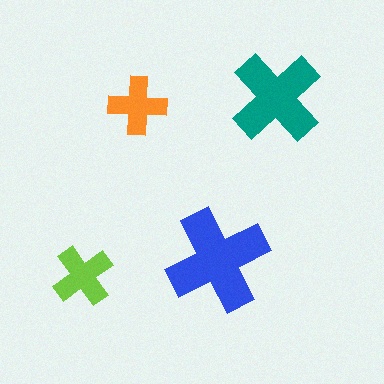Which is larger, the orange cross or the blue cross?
The blue one.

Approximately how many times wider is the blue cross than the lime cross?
About 1.5 times wider.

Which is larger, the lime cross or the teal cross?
The teal one.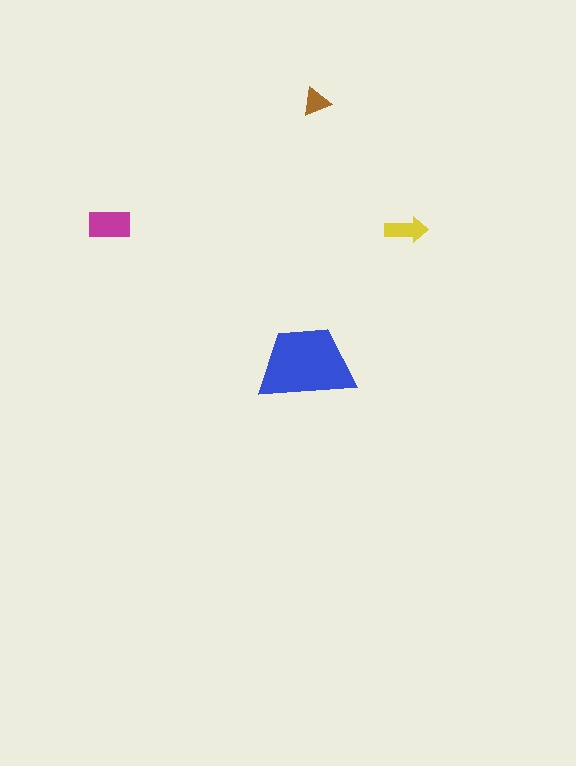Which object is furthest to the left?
The magenta rectangle is leftmost.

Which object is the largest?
The blue trapezoid.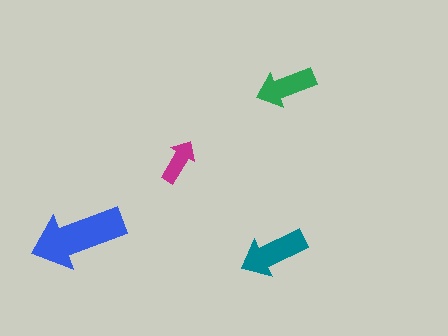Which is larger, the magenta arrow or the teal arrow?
The teal one.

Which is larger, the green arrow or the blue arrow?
The blue one.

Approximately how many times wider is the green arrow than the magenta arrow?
About 1.5 times wider.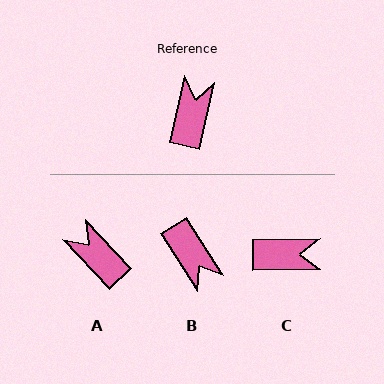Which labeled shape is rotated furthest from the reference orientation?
B, about 135 degrees away.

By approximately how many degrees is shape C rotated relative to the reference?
Approximately 75 degrees clockwise.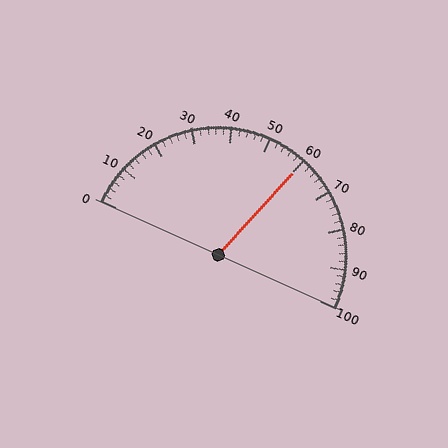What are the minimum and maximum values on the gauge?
The gauge ranges from 0 to 100.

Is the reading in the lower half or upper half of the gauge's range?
The reading is in the upper half of the range (0 to 100).